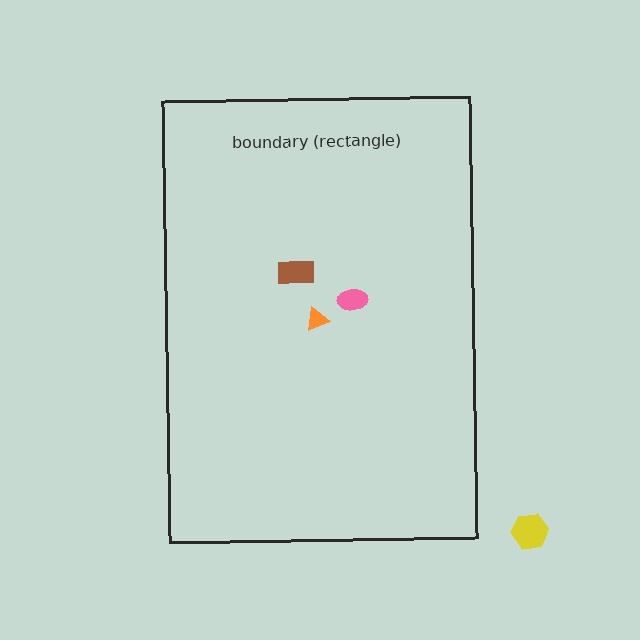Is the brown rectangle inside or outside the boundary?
Inside.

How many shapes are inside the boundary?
3 inside, 1 outside.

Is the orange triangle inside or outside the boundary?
Inside.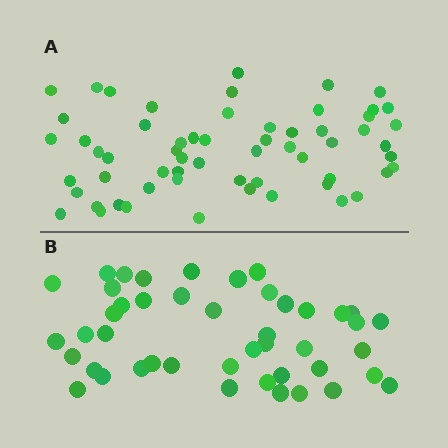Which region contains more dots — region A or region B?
Region A (the top region) has more dots.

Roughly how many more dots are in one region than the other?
Region A has approximately 15 more dots than region B.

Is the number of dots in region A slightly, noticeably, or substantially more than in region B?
Region A has noticeably more, but not dramatically so. The ratio is roughly 1.3 to 1.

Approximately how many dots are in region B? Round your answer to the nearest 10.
About 40 dots. (The exact count is 45, which rounds to 40.)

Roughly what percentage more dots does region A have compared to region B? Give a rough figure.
About 35% more.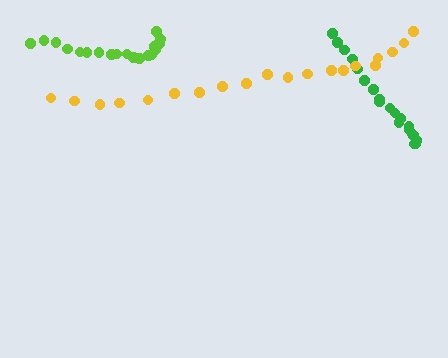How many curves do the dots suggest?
There are 3 distinct paths.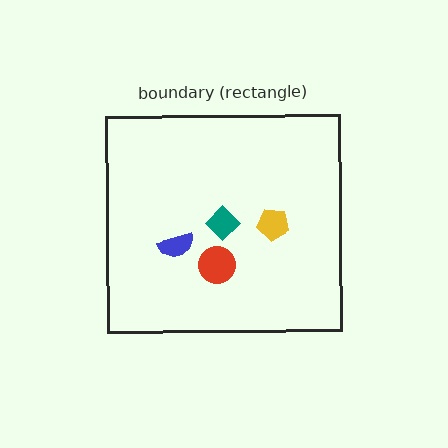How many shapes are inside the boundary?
4 inside, 0 outside.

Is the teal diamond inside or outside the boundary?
Inside.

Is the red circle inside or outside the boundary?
Inside.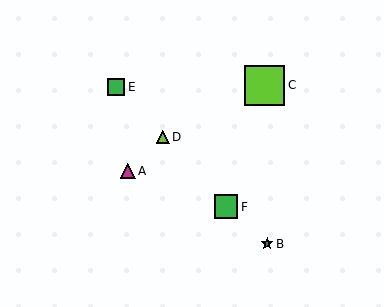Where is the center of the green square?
The center of the green square is at (116, 87).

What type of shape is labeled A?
Shape A is a magenta triangle.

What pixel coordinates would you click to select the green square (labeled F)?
Click at (226, 207) to select the green square F.